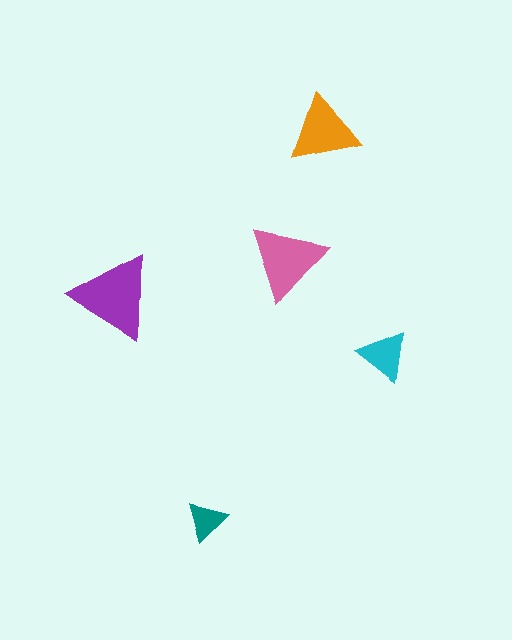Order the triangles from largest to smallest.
the purple one, the pink one, the orange one, the cyan one, the teal one.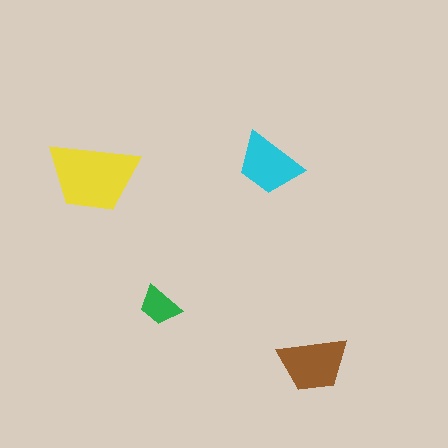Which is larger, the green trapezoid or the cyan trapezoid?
The cyan one.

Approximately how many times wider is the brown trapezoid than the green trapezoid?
About 1.5 times wider.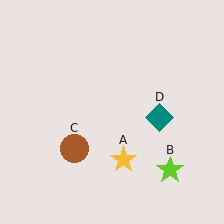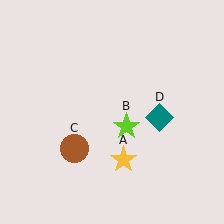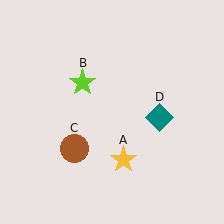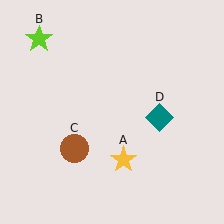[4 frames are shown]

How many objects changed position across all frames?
1 object changed position: lime star (object B).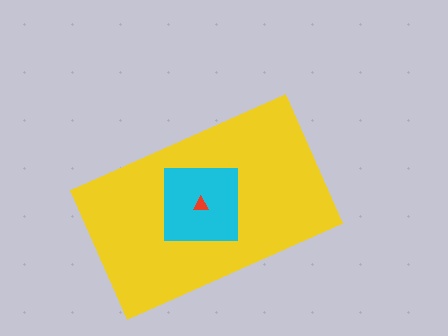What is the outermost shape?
The yellow rectangle.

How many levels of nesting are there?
3.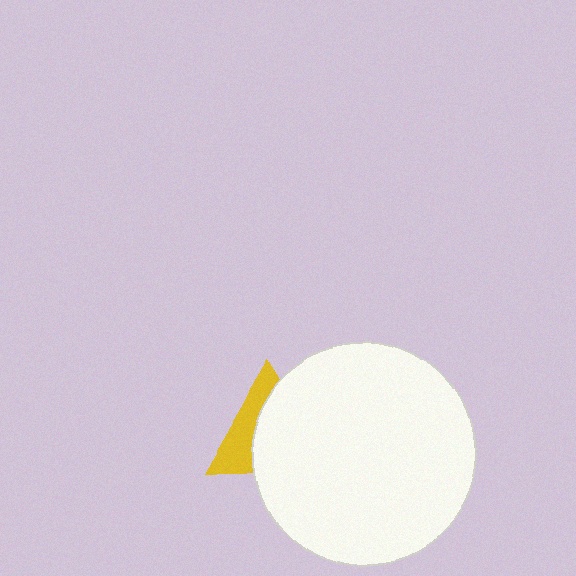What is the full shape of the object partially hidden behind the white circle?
The partially hidden object is a yellow triangle.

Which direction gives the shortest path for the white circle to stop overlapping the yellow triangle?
Moving right gives the shortest separation.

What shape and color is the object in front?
The object in front is a white circle.